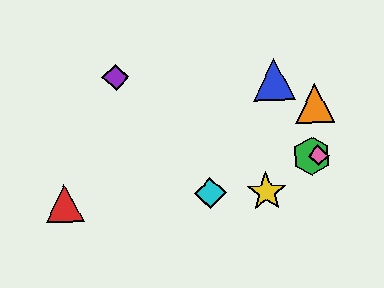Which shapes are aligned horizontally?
The green hexagon, the pink diamond are aligned horizontally.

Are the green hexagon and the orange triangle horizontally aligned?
No, the green hexagon is at y≈156 and the orange triangle is at y≈103.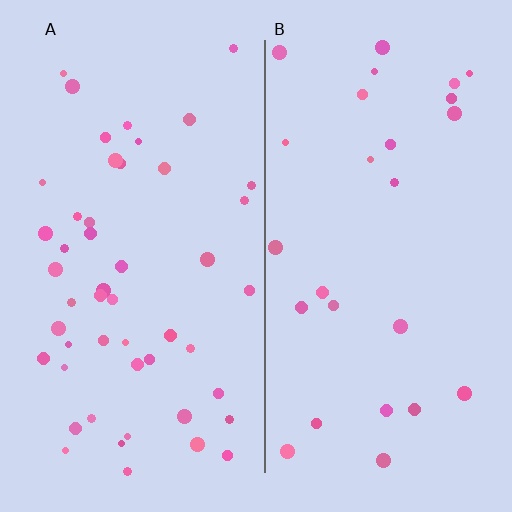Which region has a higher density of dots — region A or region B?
A (the left).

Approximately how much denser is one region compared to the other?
Approximately 1.8× — region A over region B.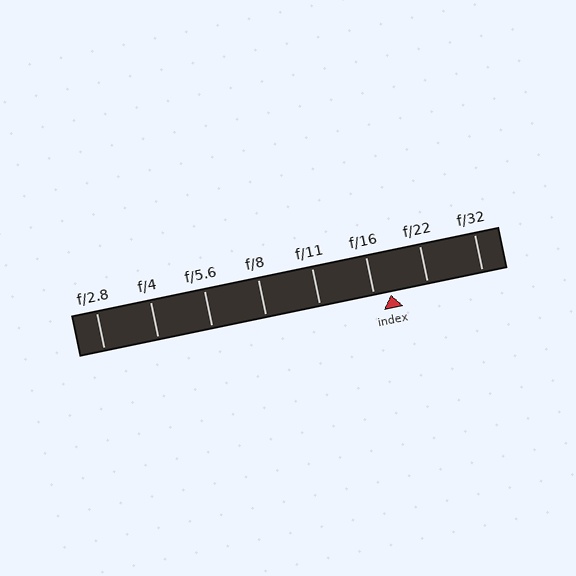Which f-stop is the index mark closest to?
The index mark is closest to f/16.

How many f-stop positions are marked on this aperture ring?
There are 8 f-stop positions marked.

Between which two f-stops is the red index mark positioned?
The index mark is between f/16 and f/22.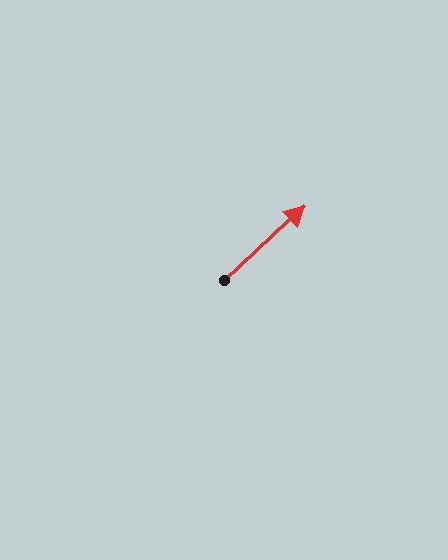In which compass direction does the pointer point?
Northeast.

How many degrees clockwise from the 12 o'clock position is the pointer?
Approximately 47 degrees.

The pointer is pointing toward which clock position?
Roughly 2 o'clock.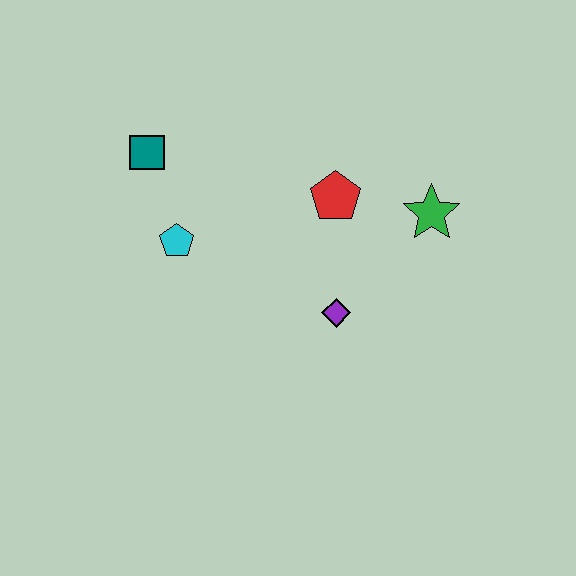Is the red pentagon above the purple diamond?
Yes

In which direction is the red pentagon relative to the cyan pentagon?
The red pentagon is to the right of the cyan pentagon.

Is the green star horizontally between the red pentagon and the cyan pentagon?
No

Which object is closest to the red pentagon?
The green star is closest to the red pentagon.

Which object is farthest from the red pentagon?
The teal square is farthest from the red pentagon.